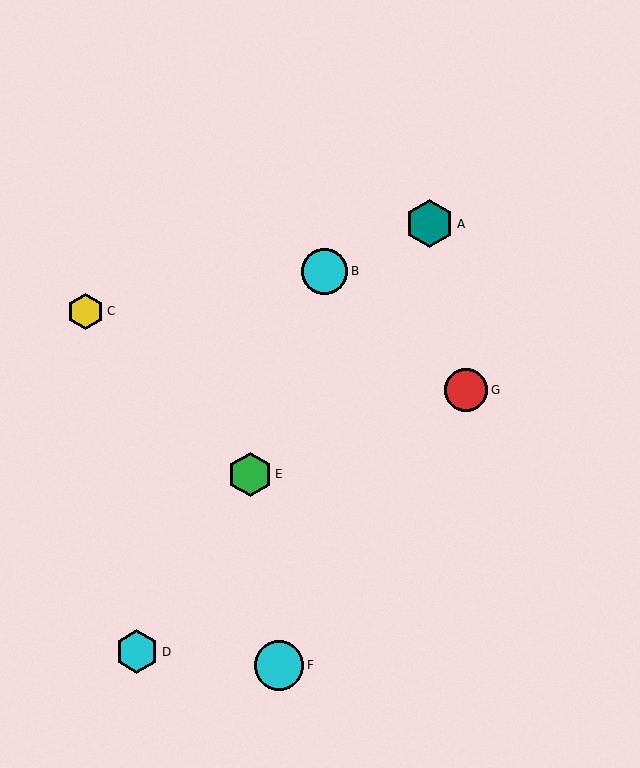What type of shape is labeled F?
Shape F is a cyan circle.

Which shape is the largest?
The cyan circle (labeled F) is the largest.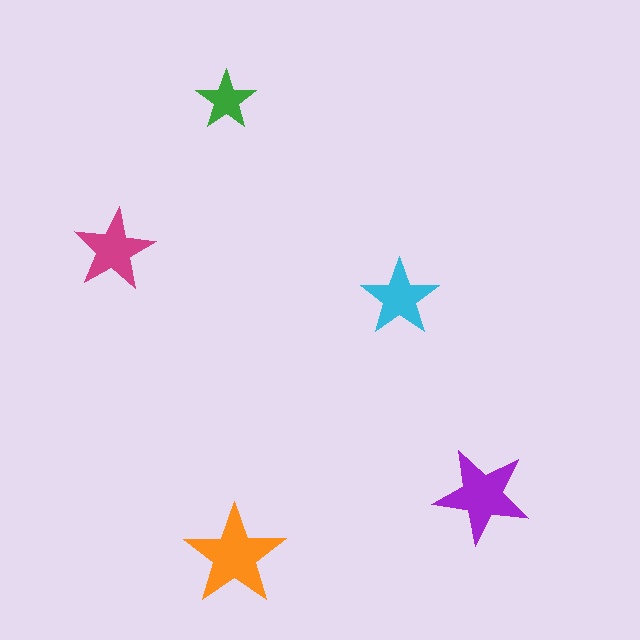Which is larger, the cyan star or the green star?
The cyan one.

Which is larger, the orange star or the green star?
The orange one.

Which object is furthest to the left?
The magenta star is leftmost.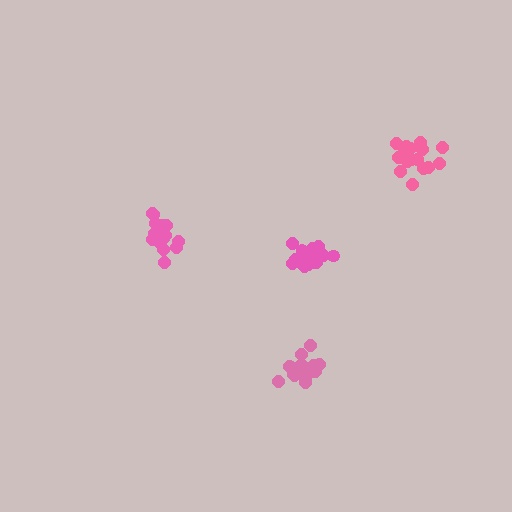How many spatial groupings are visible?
There are 4 spatial groupings.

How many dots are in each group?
Group 1: 16 dots, Group 2: 17 dots, Group 3: 17 dots, Group 4: 16 dots (66 total).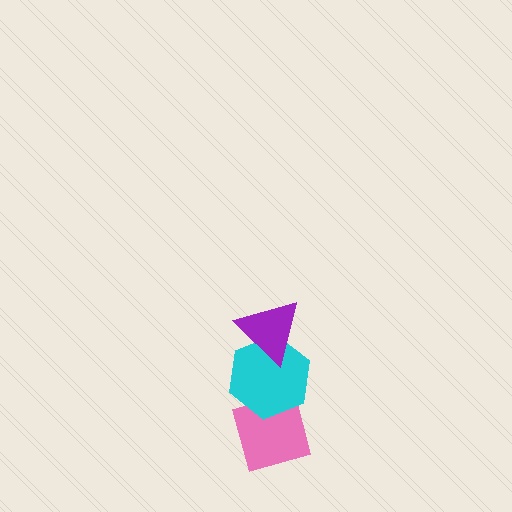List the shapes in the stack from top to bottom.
From top to bottom: the purple triangle, the cyan hexagon, the pink square.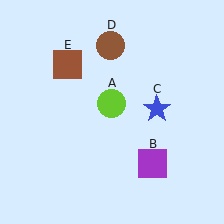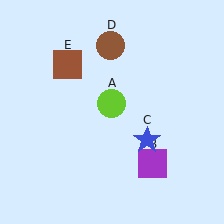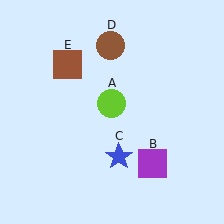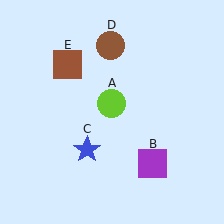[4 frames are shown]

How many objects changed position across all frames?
1 object changed position: blue star (object C).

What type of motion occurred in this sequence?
The blue star (object C) rotated clockwise around the center of the scene.